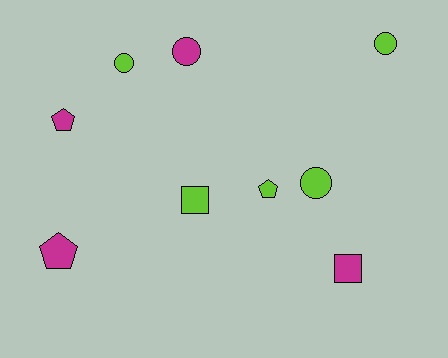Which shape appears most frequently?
Circle, with 4 objects.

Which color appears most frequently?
Lime, with 5 objects.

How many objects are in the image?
There are 9 objects.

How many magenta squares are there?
There is 1 magenta square.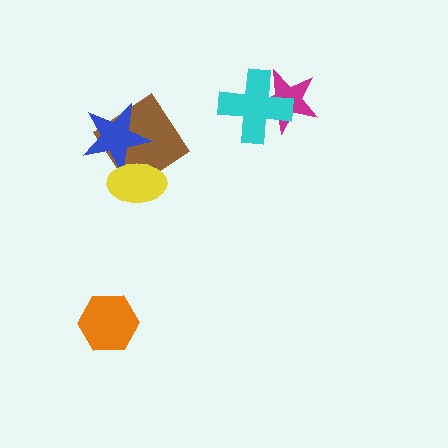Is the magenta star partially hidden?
Yes, it is partially covered by another shape.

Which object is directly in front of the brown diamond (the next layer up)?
The blue star is directly in front of the brown diamond.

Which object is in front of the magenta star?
The cyan cross is in front of the magenta star.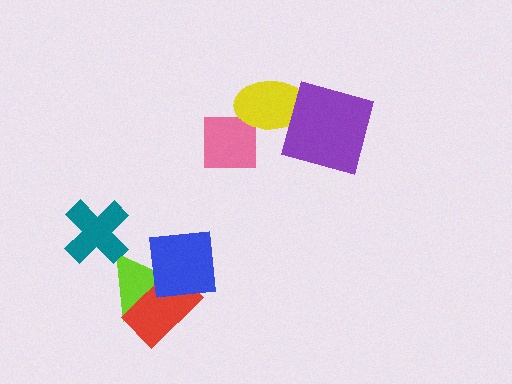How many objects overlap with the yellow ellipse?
2 objects overlap with the yellow ellipse.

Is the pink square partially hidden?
Yes, it is partially covered by another shape.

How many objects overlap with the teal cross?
0 objects overlap with the teal cross.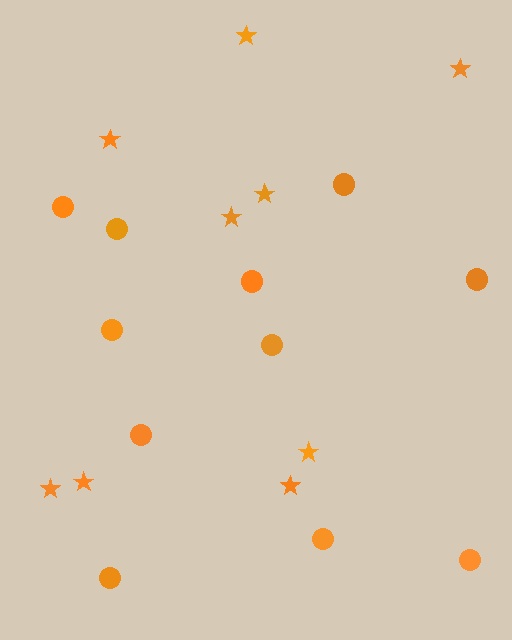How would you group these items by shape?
There are 2 groups: one group of circles (11) and one group of stars (9).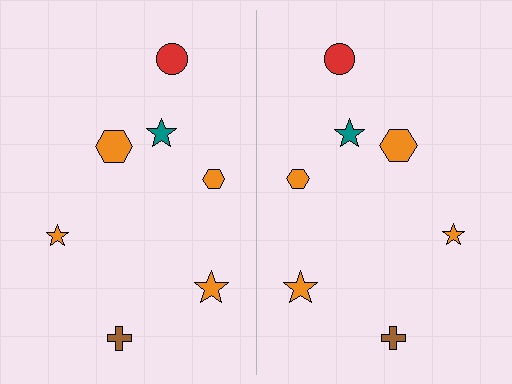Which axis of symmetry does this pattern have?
The pattern has a vertical axis of symmetry running through the center of the image.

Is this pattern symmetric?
Yes, this pattern has bilateral (reflection) symmetry.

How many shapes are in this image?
There are 14 shapes in this image.